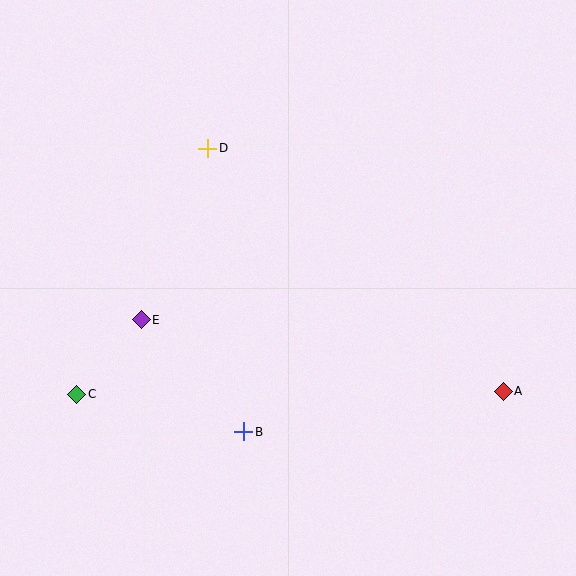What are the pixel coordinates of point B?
Point B is at (244, 432).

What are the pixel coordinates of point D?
Point D is at (208, 148).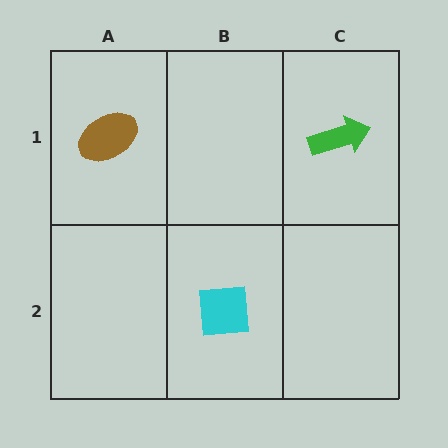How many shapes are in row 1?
2 shapes.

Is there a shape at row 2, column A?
No, that cell is empty.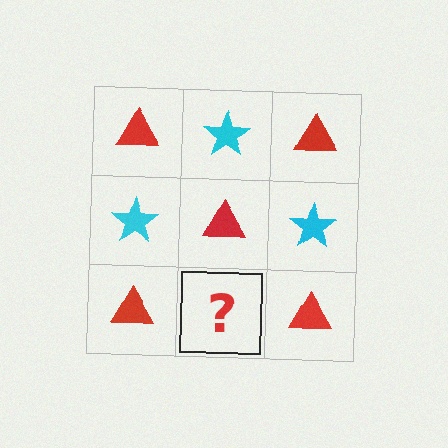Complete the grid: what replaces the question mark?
The question mark should be replaced with a cyan star.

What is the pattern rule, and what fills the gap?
The rule is that it alternates red triangle and cyan star in a checkerboard pattern. The gap should be filled with a cyan star.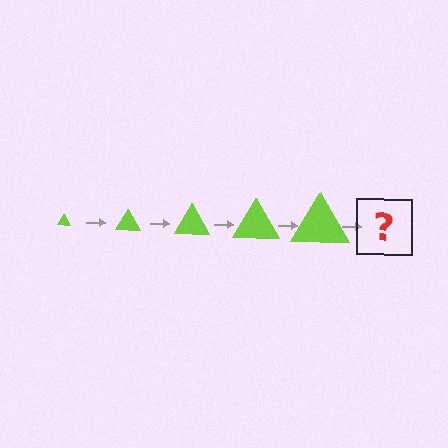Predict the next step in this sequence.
The next step is a lime triangle, larger than the previous one.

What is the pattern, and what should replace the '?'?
The pattern is that the triangle gets progressively larger each step. The '?' should be a lime triangle, larger than the previous one.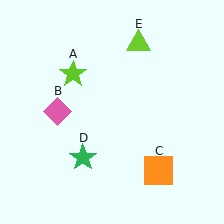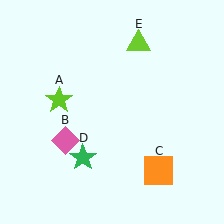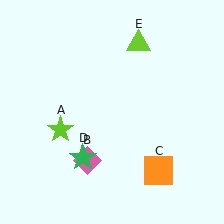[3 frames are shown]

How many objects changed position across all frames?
2 objects changed position: lime star (object A), pink diamond (object B).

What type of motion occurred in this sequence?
The lime star (object A), pink diamond (object B) rotated counterclockwise around the center of the scene.